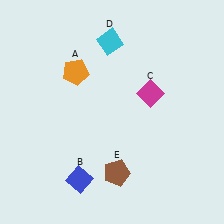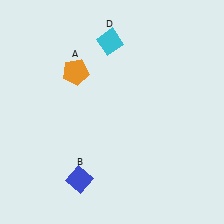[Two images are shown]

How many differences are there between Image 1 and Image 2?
There are 2 differences between the two images.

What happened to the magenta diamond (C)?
The magenta diamond (C) was removed in Image 2. It was in the top-right area of Image 1.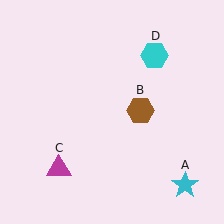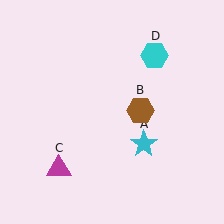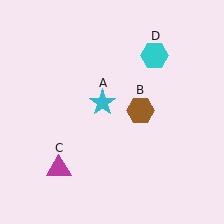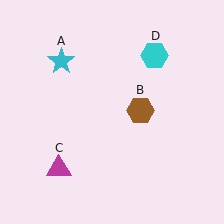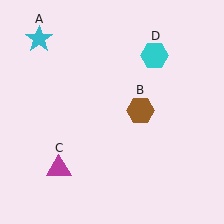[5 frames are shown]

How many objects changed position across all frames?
1 object changed position: cyan star (object A).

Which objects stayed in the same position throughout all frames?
Brown hexagon (object B) and magenta triangle (object C) and cyan hexagon (object D) remained stationary.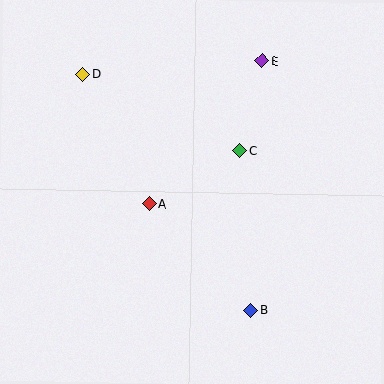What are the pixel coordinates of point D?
Point D is at (83, 74).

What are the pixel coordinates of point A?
Point A is at (149, 204).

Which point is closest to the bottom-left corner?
Point A is closest to the bottom-left corner.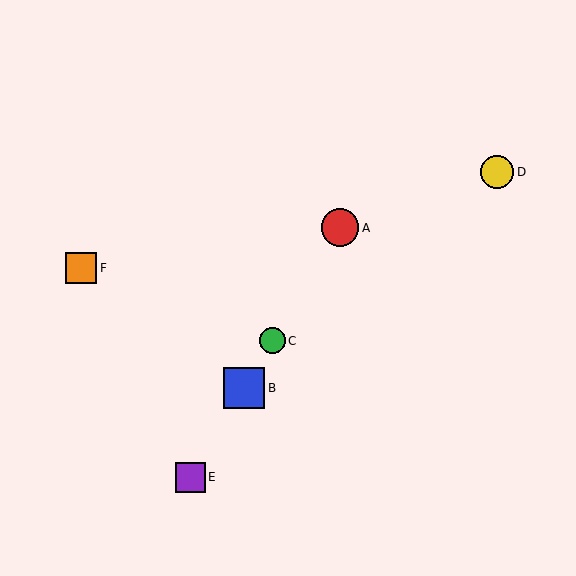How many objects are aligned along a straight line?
4 objects (A, B, C, E) are aligned along a straight line.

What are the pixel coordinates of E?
Object E is at (190, 477).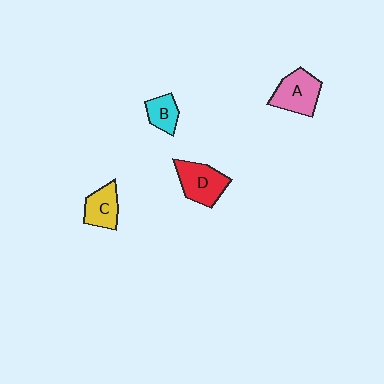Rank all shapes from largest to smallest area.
From largest to smallest: D (red), A (pink), C (yellow), B (cyan).